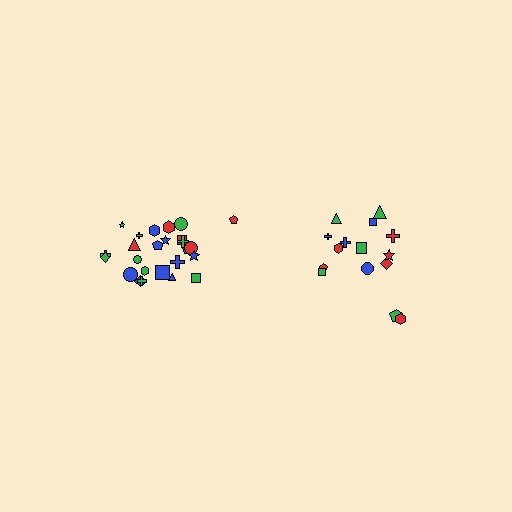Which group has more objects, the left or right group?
The left group.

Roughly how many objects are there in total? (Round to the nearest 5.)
Roughly 40 objects in total.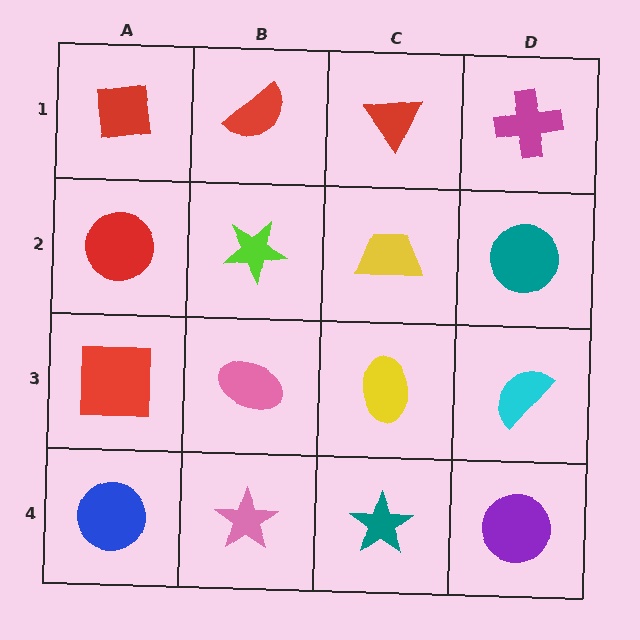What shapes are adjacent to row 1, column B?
A lime star (row 2, column B), a red square (row 1, column A), a red triangle (row 1, column C).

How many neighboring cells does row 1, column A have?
2.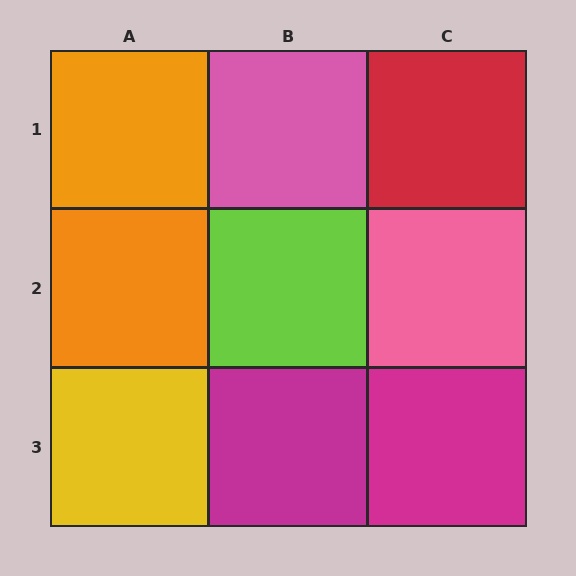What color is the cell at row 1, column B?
Pink.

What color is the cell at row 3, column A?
Yellow.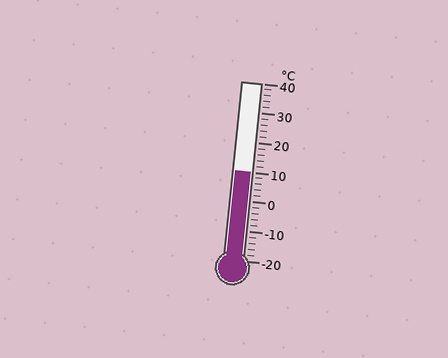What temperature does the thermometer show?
The thermometer shows approximately 10°C.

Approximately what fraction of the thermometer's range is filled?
The thermometer is filled to approximately 50% of its range.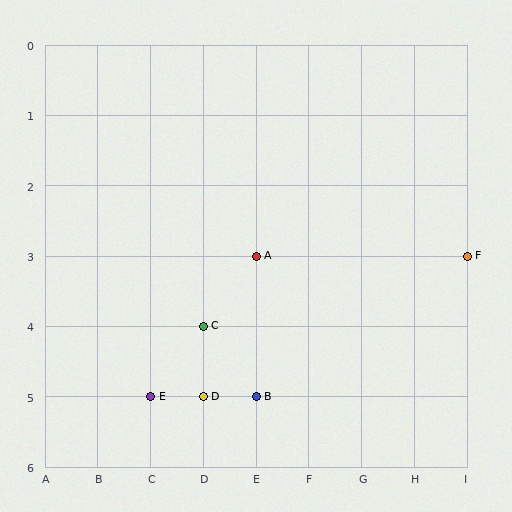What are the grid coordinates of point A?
Point A is at grid coordinates (E, 3).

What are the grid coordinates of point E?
Point E is at grid coordinates (C, 5).